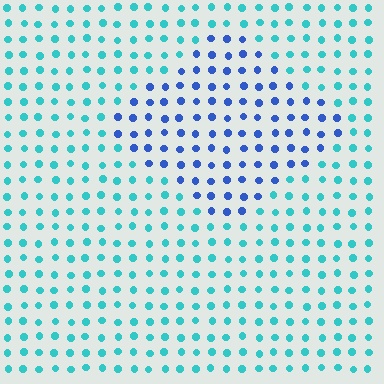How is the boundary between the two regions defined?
The boundary is defined purely by a slight shift in hue (about 45 degrees). Spacing, size, and orientation are identical on both sides.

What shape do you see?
I see a diamond.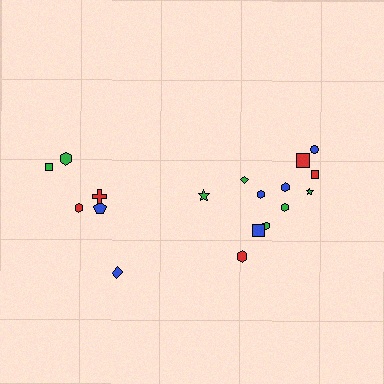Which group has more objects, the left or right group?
The right group.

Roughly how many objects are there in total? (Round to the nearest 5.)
Roughly 20 objects in total.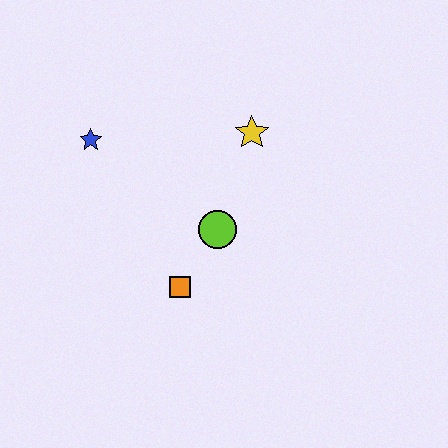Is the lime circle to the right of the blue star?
Yes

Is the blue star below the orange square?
No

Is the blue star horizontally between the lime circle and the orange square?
No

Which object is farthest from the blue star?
The orange square is farthest from the blue star.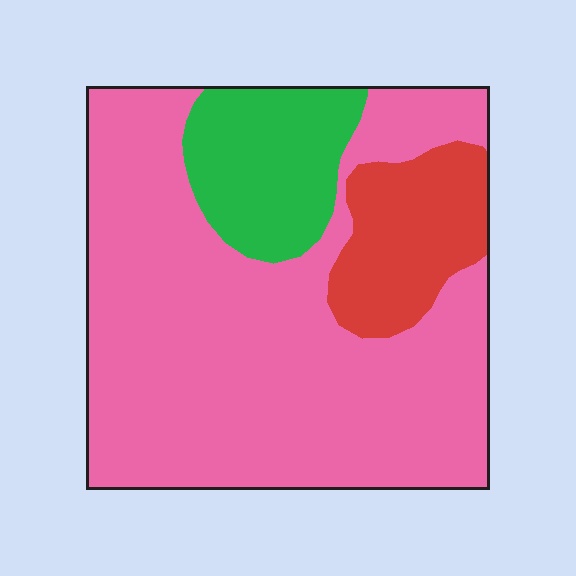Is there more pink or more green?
Pink.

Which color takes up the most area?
Pink, at roughly 70%.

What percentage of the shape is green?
Green covers roughly 15% of the shape.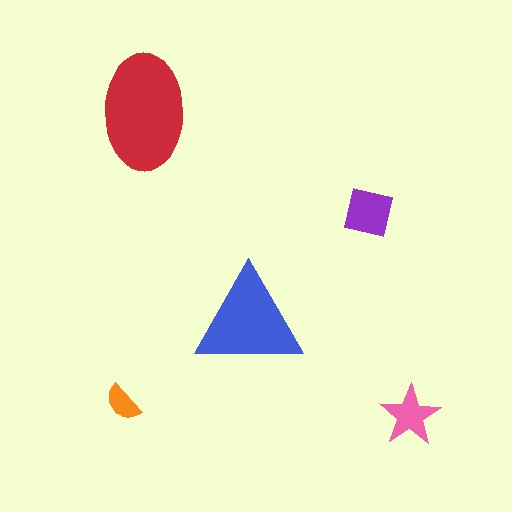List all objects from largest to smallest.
The red ellipse, the blue triangle, the purple square, the pink star, the orange semicircle.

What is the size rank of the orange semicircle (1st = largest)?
5th.